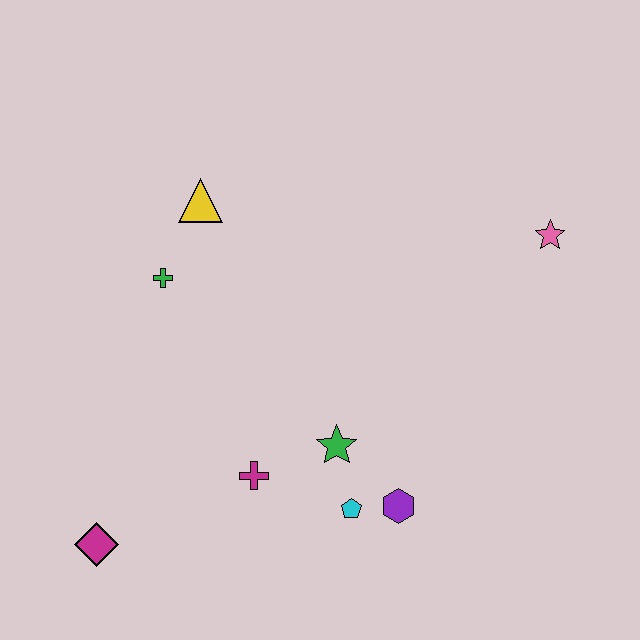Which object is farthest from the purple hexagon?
The yellow triangle is farthest from the purple hexagon.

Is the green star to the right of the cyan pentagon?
No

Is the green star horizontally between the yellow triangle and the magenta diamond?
No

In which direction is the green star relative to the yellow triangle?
The green star is below the yellow triangle.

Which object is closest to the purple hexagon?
The cyan pentagon is closest to the purple hexagon.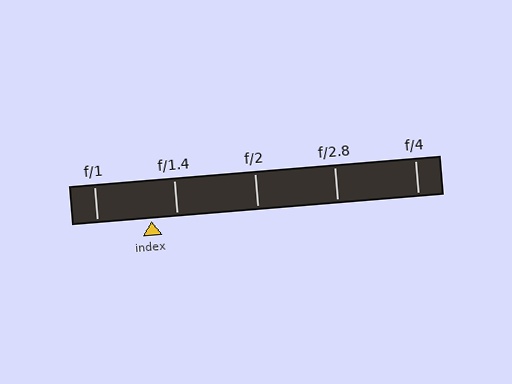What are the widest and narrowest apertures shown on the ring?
The widest aperture shown is f/1 and the narrowest is f/4.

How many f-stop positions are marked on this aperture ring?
There are 5 f-stop positions marked.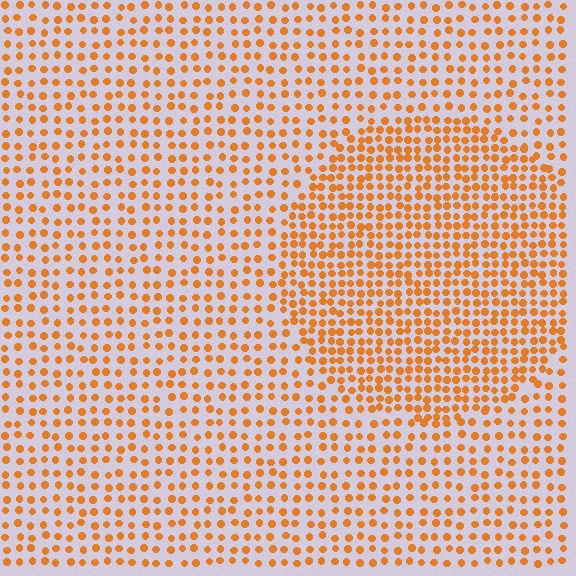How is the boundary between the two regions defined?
The boundary is defined by a change in element density (approximately 1.7x ratio). All elements are the same color, size, and shape.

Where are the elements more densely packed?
The elements are more densely packed inside the circle boundary.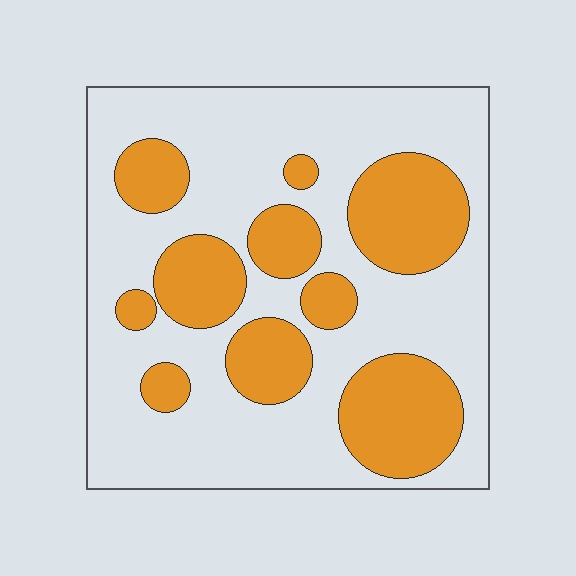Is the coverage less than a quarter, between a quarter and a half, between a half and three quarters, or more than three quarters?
Between a quarter and a half.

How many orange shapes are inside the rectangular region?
10.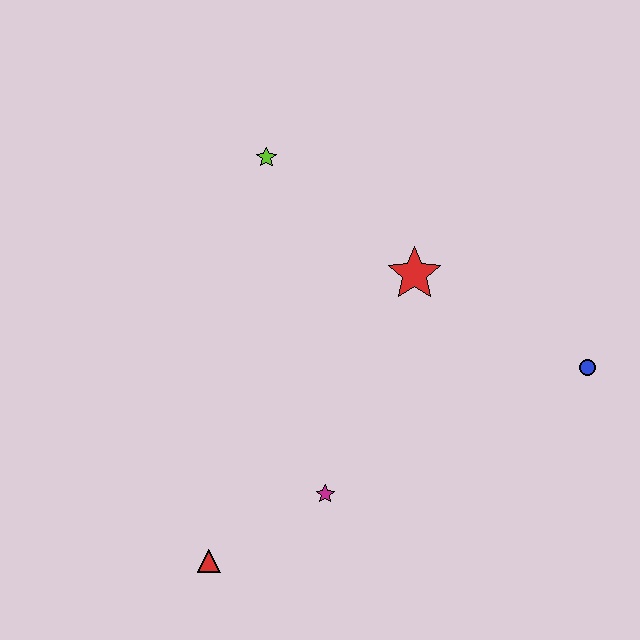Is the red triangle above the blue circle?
No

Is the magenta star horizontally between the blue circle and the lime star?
Yes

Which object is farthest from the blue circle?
The red triangle is farthest from the blue circle.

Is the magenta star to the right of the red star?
No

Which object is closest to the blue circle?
The red star is closest to the blue circle.